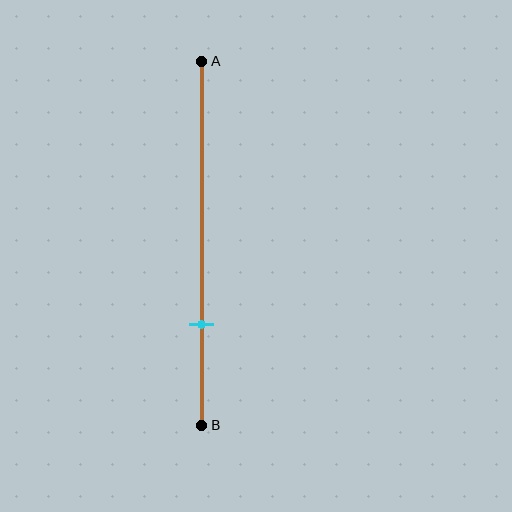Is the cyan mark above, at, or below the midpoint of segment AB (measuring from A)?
The cyan mark is below the midpoint of segment AB.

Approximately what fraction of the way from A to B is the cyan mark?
The cyan mark is approximately 70% of the way from A to B.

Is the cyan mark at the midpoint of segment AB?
No, the mark is at about 70% from A, not at the 50% midpoint.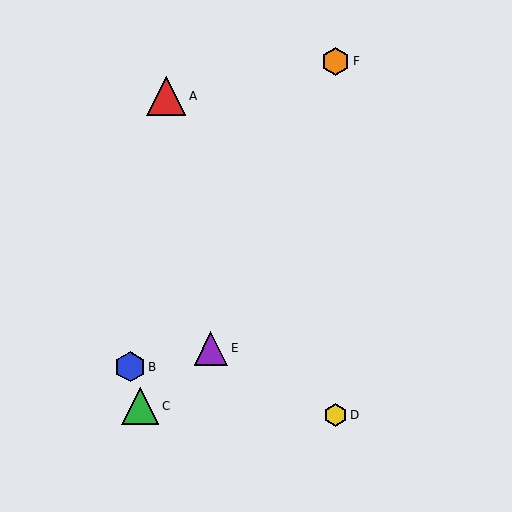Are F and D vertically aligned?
Yes, both are at x≈335.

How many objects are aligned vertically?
2 objects (D, F) are aligned vertically.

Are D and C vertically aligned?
No, D is at x≈335 and C is at x≈140.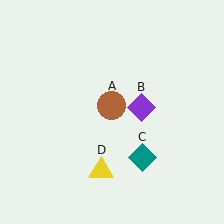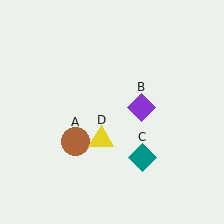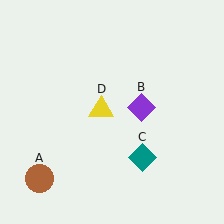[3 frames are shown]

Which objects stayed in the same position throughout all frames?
Purple diamond (object B) and teal diamond (object C) remained stationary.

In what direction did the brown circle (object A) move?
The brown circle (object A) moved down and to the left.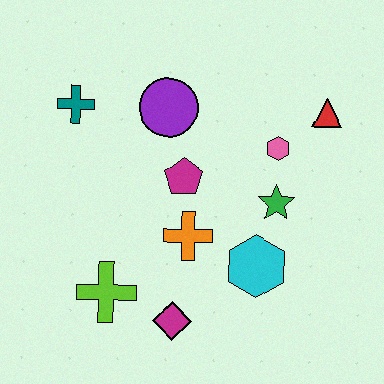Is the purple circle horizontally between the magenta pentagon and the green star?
No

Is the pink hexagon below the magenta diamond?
No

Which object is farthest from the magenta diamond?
The red triangle is farthest from the magenta diamond.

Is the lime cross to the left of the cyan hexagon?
Yes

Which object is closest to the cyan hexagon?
The green star is closest to the cyan hexagon.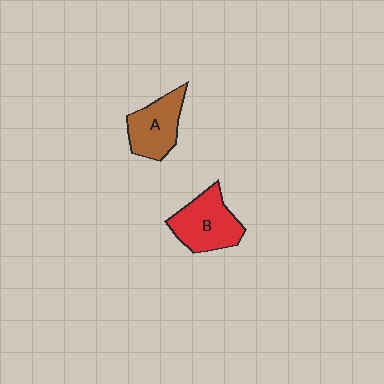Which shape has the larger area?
Shape B (red).